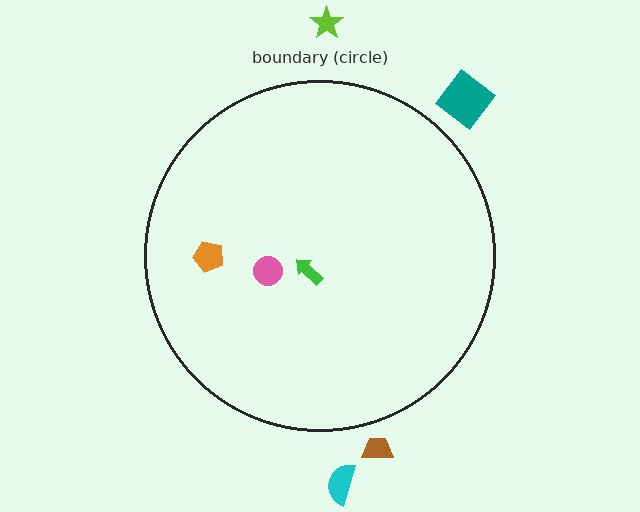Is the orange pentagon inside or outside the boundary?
Inside.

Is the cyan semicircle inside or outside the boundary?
Outside.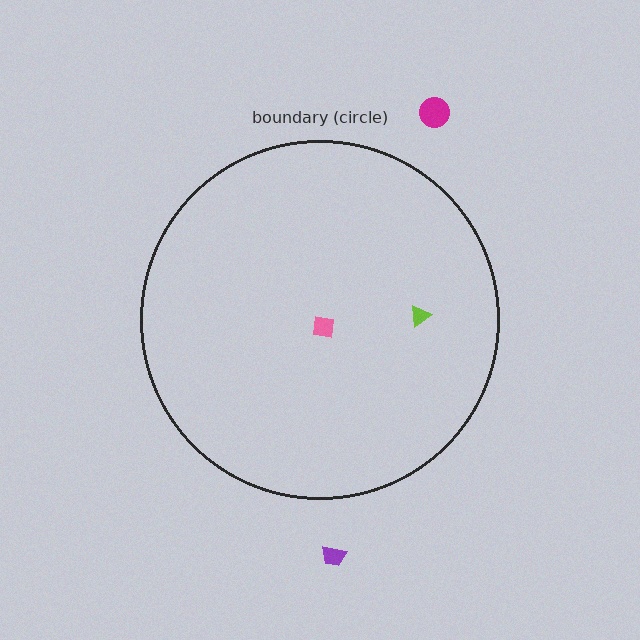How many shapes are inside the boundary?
2 inside, 2 outside.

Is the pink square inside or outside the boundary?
Inside.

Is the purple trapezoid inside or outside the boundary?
Outside.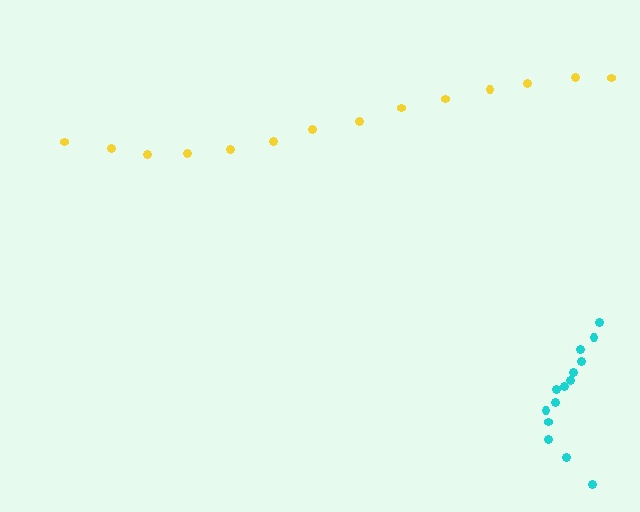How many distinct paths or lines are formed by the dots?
There are 2 distinct paths.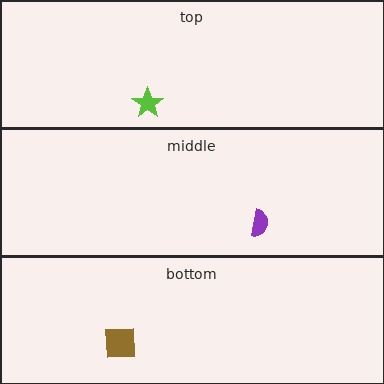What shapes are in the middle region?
The purple semicircle.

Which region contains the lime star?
The top region.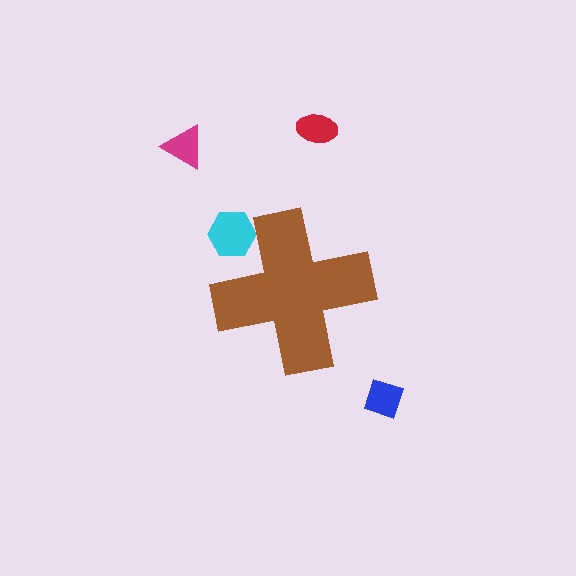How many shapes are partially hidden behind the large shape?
1 shape is partially hidden.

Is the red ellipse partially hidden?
No, the red ellipse is fully visible.